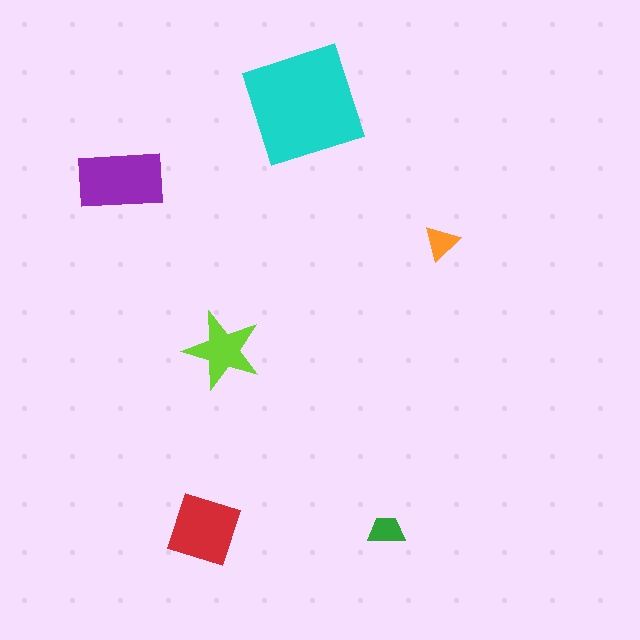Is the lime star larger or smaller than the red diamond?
Smaller.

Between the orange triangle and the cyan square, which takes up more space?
The cyan square.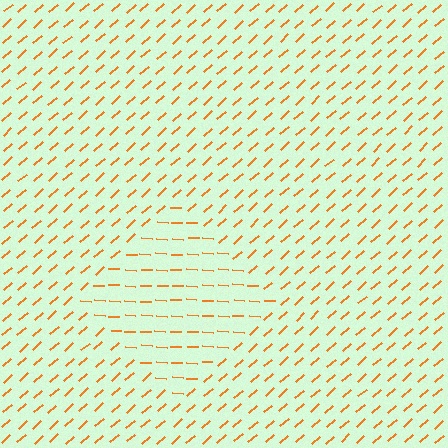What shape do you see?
I see a diamond.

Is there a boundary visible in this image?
Yes, there is a texture boundary formed by a change in line orientation.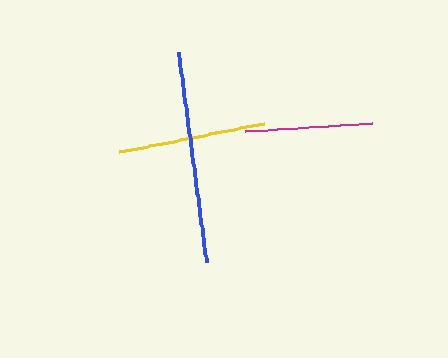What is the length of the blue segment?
The blue segment is approximately 212 pixels long.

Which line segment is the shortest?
The magenta line is the shortest at approximately 126 pixels.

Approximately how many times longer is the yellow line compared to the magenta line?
The yellow line is approximately 1.2 times the length of the magenta line.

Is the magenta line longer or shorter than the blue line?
The blue line is longer than the magenta line.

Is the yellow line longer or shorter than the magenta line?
The yellow line is longer than the magenta line.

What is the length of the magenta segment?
The magenta segment is approximately 126 pixels long.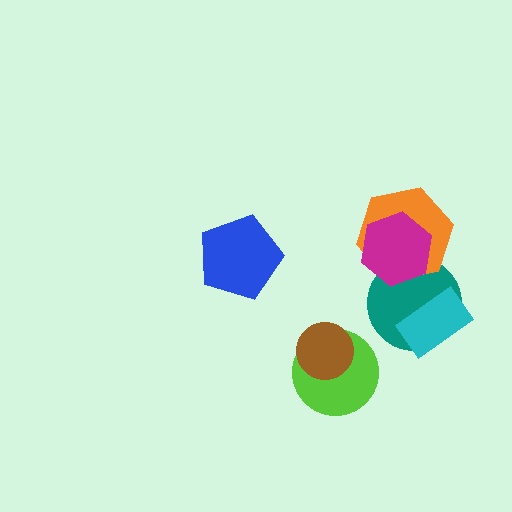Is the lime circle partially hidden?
Yes, it is partially covered by another shape.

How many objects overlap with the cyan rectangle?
1 object overlaps with the cyan rectangle.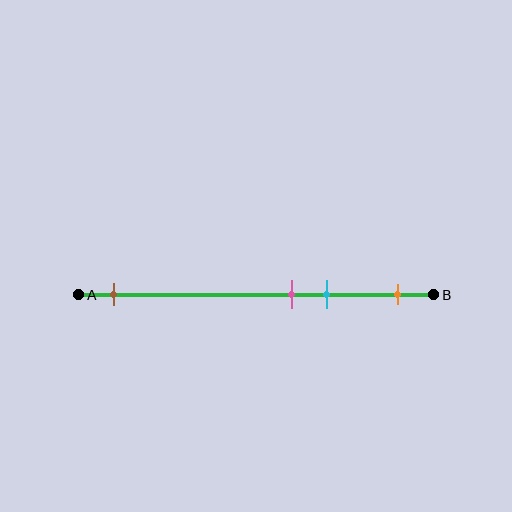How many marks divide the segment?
There are 4 marks dividing the segment.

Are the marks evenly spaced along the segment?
No, the marks are not evenly spaced.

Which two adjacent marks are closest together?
The pink and cyan marks are the closest adjacent pair.